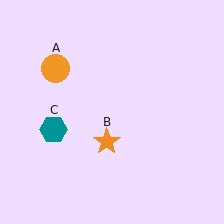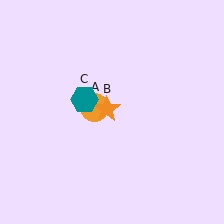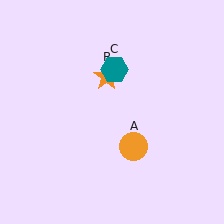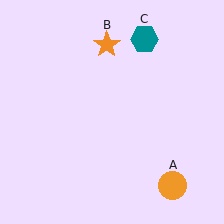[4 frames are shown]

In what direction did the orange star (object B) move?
The orange star (object B) moved up.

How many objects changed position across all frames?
3 objects changed position: orange circle (object A), orange star (object B), teal hexagon (object C).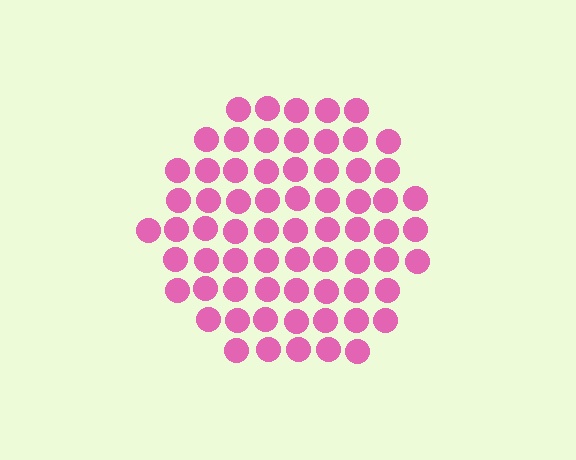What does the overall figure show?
The overall figure shows a circle.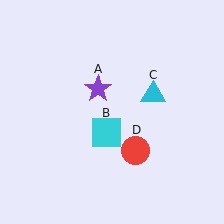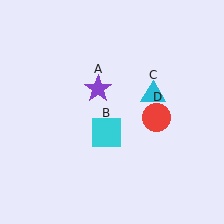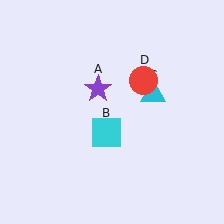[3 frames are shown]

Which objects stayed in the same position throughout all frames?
Purple star (object A) and cyan square (object B) and cyan triangle (object C) remained stationary.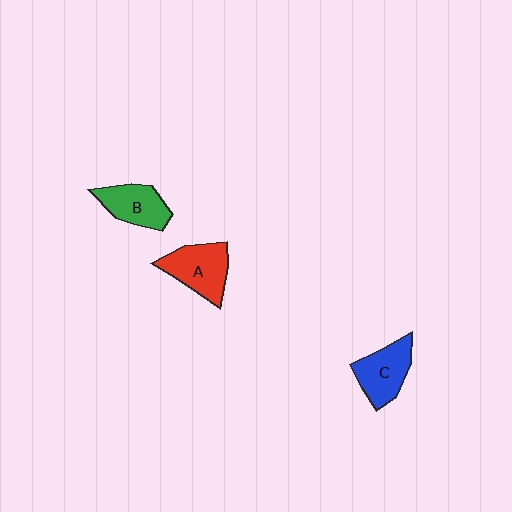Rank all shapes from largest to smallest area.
From largest to smallest: A (red), C (blue), B (green).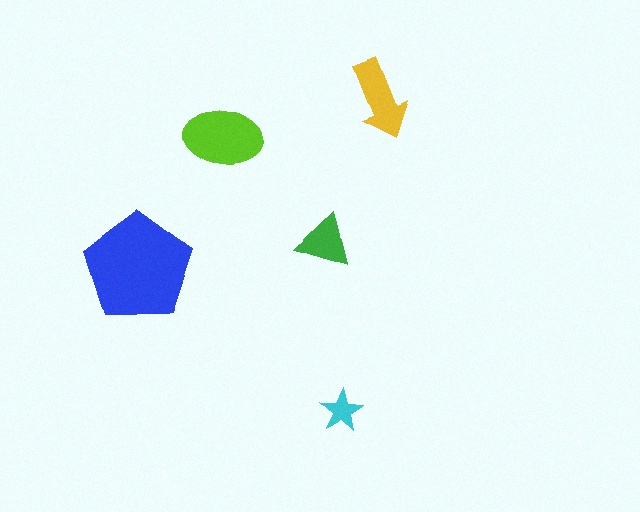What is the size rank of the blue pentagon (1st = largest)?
1st.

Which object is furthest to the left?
The blue pentagon is leftmost.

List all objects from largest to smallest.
The blue pentagon, the lime ellipse, the yellow arrow, the green triangle, the cyan star.